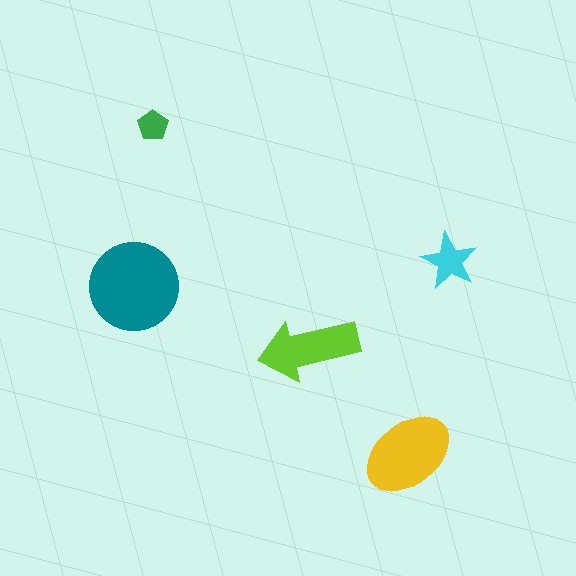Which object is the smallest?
The green pentagon.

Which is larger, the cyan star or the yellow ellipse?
The yellow ellipse.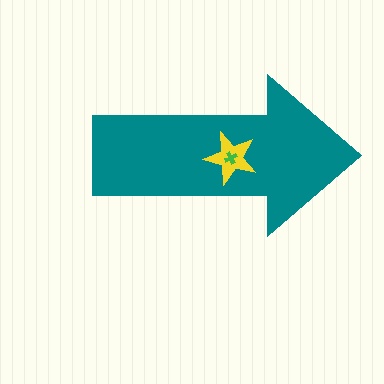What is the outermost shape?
The teal arrow.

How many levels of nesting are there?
3.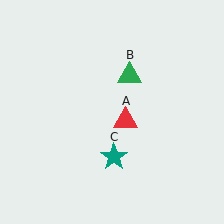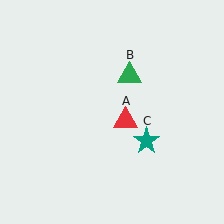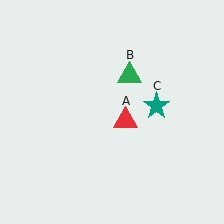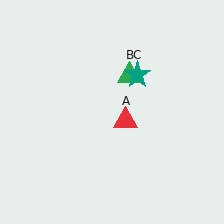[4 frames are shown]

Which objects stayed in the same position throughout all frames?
Red triangle (object A) and green triangle (object B) remained stationary.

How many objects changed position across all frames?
1 object changed position: teal star (object C).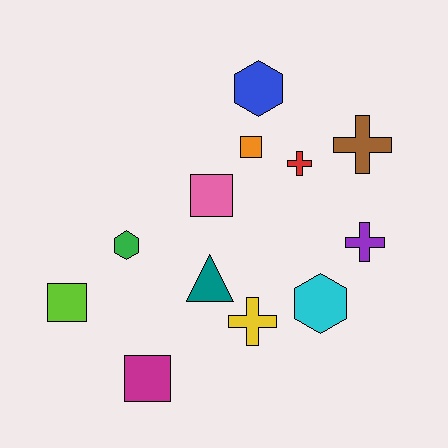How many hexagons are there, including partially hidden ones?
There are 3 hexagons.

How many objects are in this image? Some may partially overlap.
There are 12 objects.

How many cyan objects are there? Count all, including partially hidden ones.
There is 1 cyan object.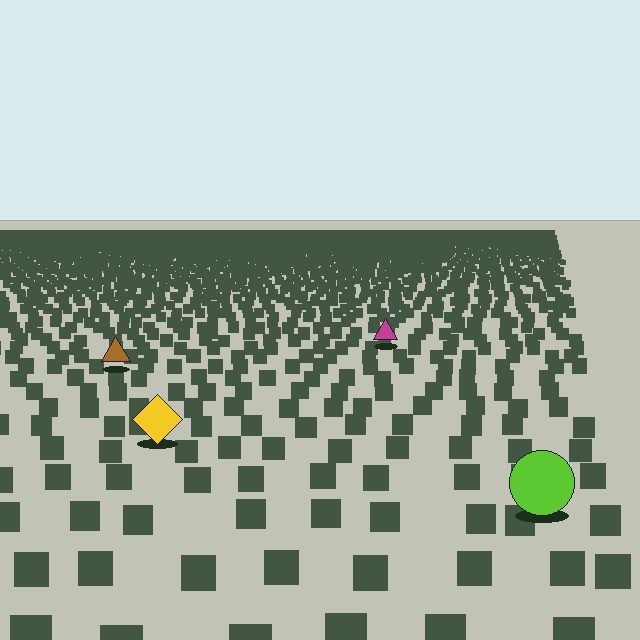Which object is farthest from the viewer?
The magenta triangle is farthest from the viewer. It appears smaller and the ground texture around it is denser.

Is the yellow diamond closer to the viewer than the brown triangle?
Yes. The yellow diamond is closer — you can tell from the texture gradient: the ground texture is coarser near it.